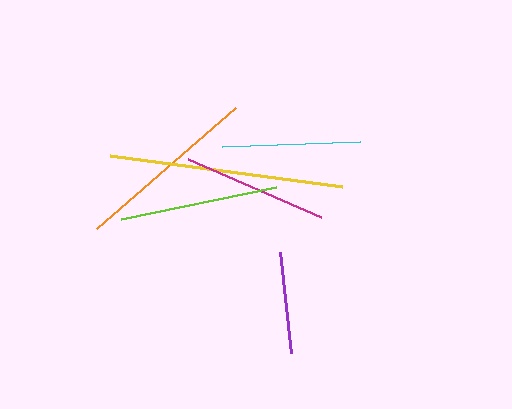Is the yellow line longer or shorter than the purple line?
The yellow line is longer than the purple line.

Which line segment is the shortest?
The purple line is the shortest at approximately 102 pixels.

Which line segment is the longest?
The yellow line is the longest at approximately 234 pixels.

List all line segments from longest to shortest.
From longest to shortest: yellow, orange, lime, magenta, cyan, purple.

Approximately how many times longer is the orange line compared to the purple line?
The orange line is approximately 1.8 times the length of the purple line.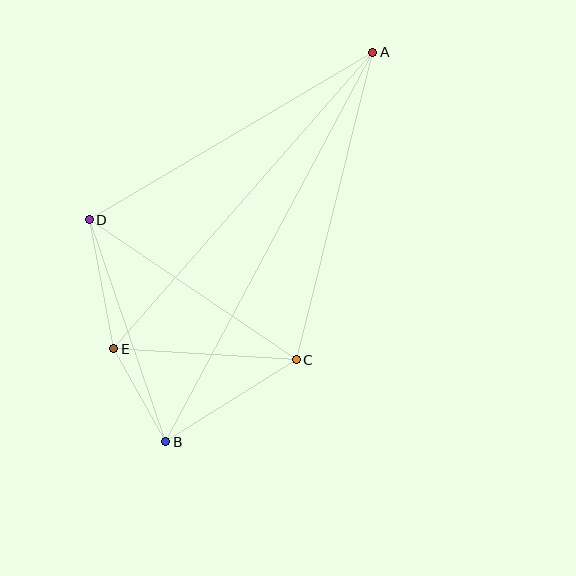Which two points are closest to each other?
Points B and E are closest to each other.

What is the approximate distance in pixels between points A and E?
The distance between A and E is approximately 394 pixels.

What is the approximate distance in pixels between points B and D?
The distance between B and D is approximately 235 pixels.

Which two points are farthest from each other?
Points A and B are farthest from each other.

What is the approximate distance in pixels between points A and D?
The distance between A and D is approximately 330 pixels.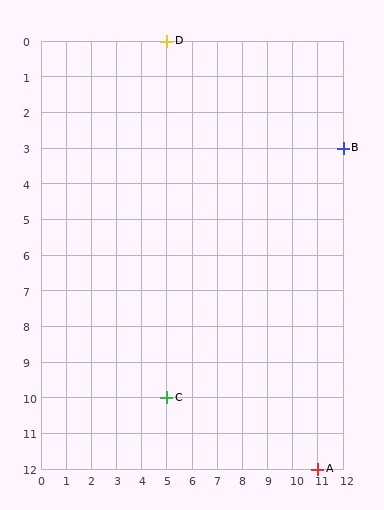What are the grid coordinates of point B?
Point B is at grid coordinates (12, 3).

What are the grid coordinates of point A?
Point A is at grid coordinates (11, 12).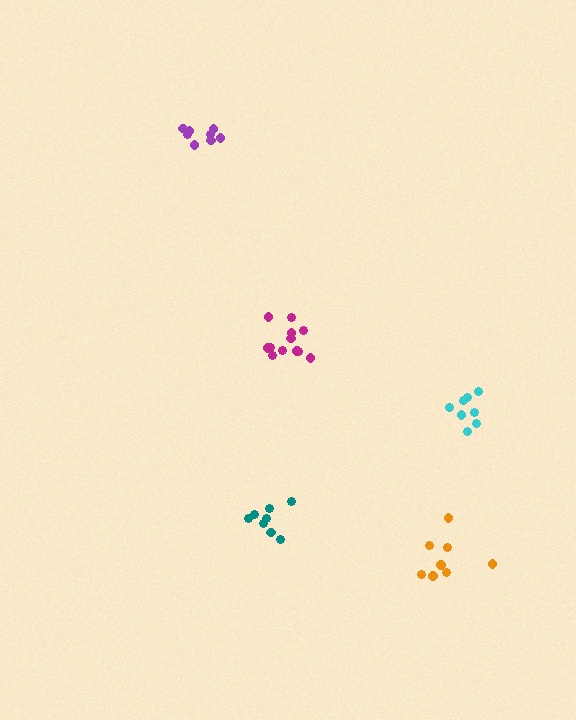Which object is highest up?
The purple cluster is topmost.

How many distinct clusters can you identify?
There are 5 distinct clusters.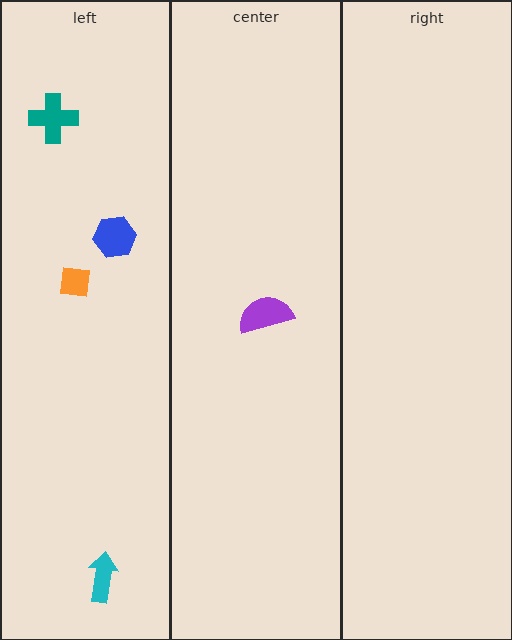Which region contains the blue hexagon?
The left region.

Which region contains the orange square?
The left region.